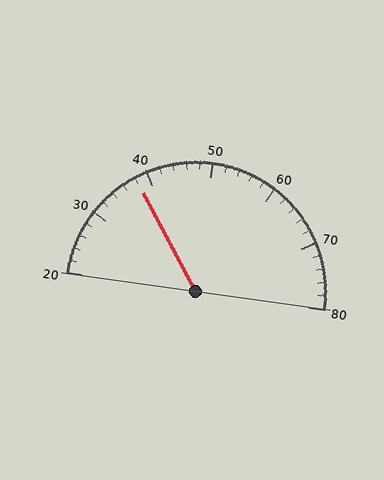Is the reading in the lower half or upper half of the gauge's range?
The reading is in the lower half of the range (20 to 80).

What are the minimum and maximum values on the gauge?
The gauge ranges from 20 to 80.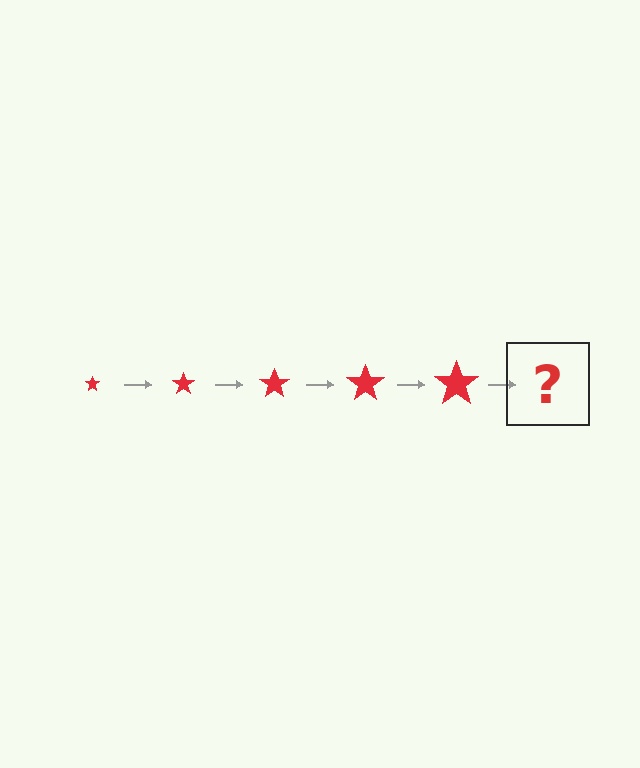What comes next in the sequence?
The next element should be a red star, larger than the previous one.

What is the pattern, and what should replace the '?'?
The pattern is that the star gets progressively larger each step. The '?' should be a red star, larger than the previous one.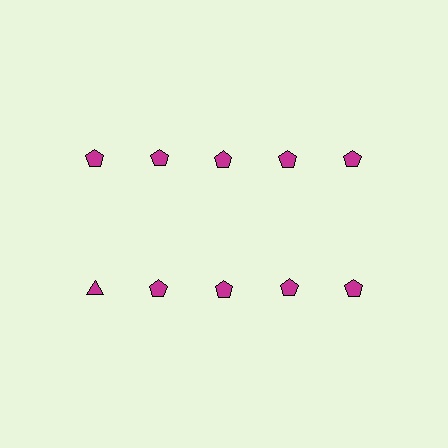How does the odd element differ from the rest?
It has a different shape: triangle instead of pentagon.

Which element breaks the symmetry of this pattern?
The magenta triangle in the second row, leftmost column breaks the symmetry. All other shapes are magenta pentagons.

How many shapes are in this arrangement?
There are 10 shapes arranged in a grid pattern.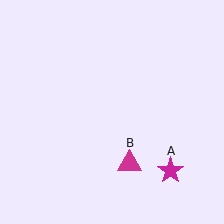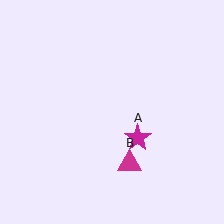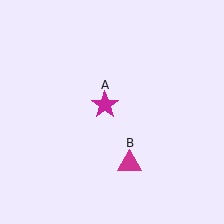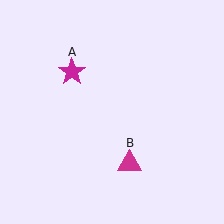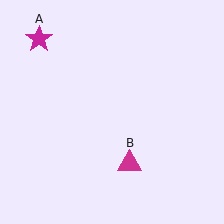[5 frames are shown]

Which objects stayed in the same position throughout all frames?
Magenta triangle (object B) remained stationary.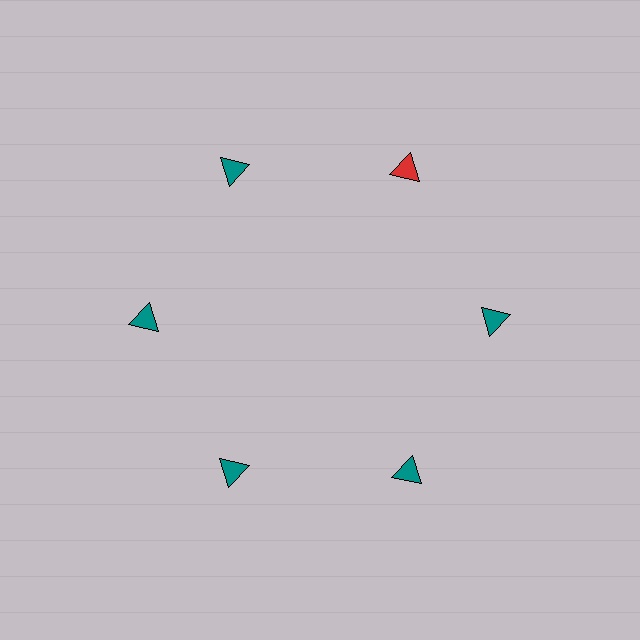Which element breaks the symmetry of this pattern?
The red triangle at roughly the 1 o'clock position breaks the symmetry. All other shapes are teal triangles.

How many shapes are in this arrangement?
There are 6 shapes arranged in a ring pattern.